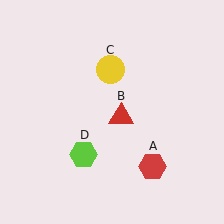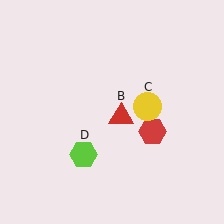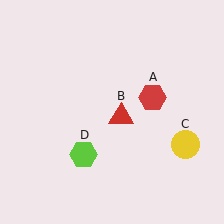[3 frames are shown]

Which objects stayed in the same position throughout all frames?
Red triangle (object B) and lime hexagon (object D) remained stationary.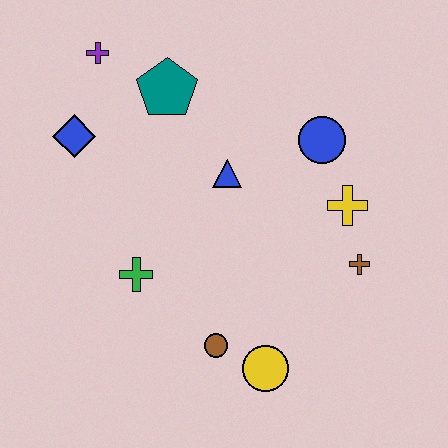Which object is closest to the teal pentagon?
The purple cross is closest to the teal pentagon.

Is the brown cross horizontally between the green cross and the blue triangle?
No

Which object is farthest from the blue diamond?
The brown cross is farthest from the blue diamond.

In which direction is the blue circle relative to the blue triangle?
The blue circle is to the right of the blue triangle.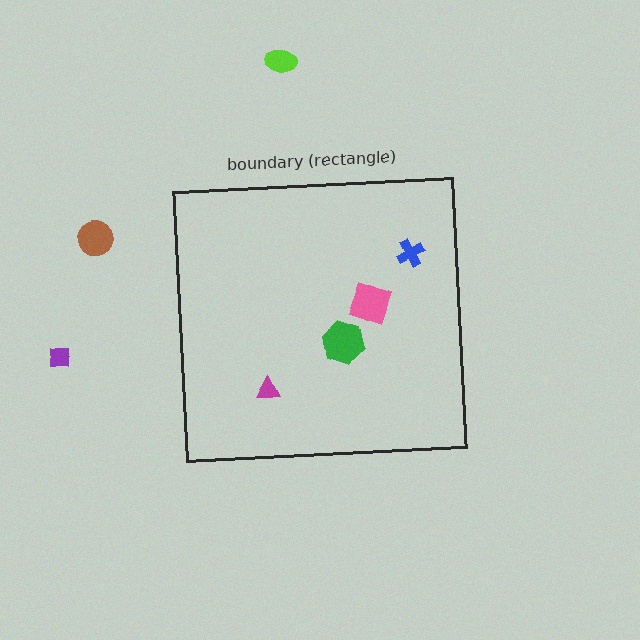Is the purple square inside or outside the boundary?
Outside.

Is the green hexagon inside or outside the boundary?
Inside.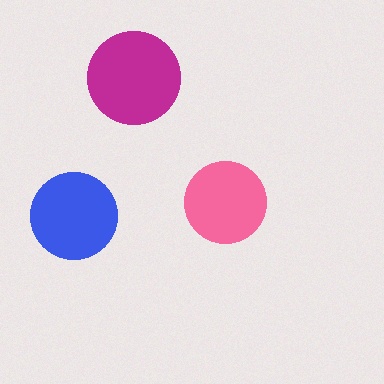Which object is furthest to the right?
The pink circle is rightmost.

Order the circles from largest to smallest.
the magenta one, the blue one, the pink one.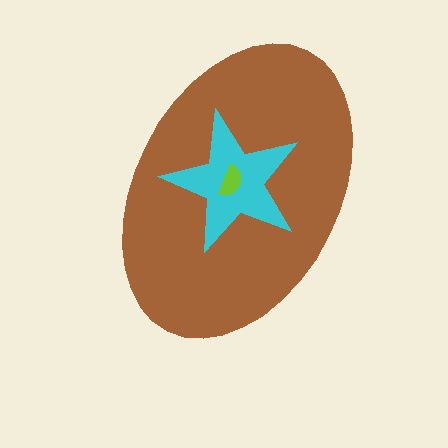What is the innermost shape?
The lime semicircle.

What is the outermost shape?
The brown ellipse.